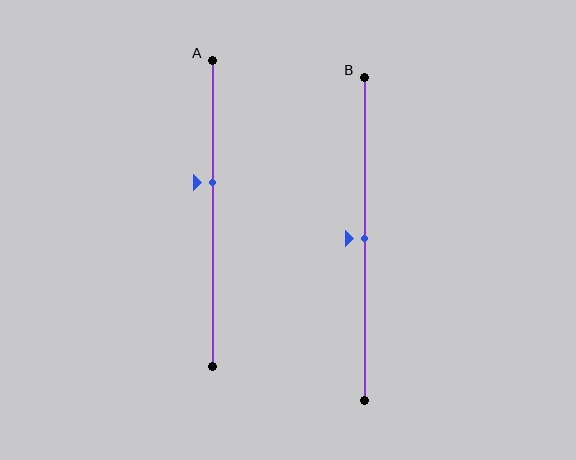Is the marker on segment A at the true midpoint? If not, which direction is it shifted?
No, the marker on segment A is shifted upward by about 10% of the segment length.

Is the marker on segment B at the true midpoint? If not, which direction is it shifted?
Yes, the marker on segment B is at the true midpoint.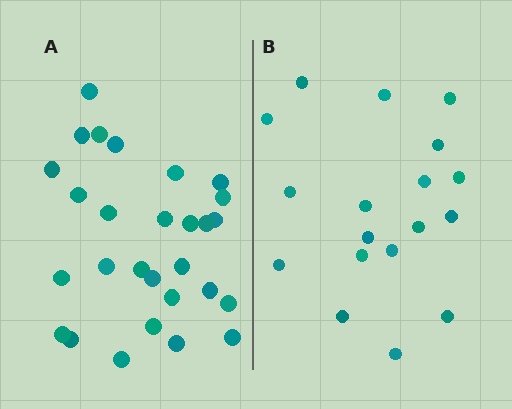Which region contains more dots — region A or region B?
Region A (the left region) has more dots.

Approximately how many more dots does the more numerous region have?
Region A has roughly 10 or so more dots than region B.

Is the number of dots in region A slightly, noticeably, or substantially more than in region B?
Region A has substantially more. The ratio is roughly 1.6 to 1.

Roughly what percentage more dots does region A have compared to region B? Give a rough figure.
About 55% more.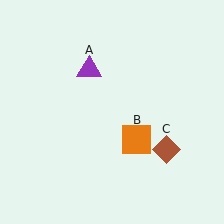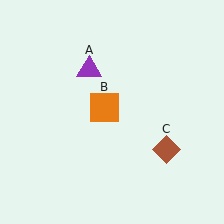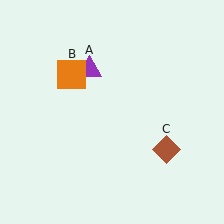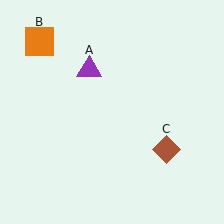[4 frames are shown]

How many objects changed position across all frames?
1 object changed position: orange square (object B).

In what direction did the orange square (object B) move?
The orange square (object B) moved up and to the left.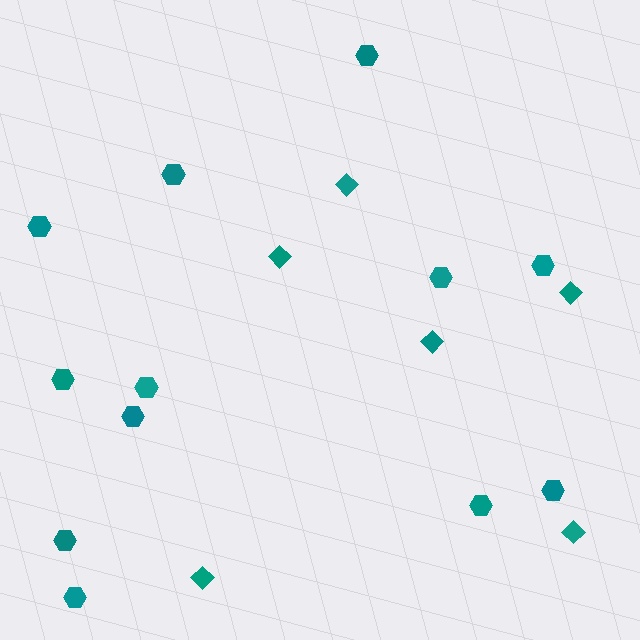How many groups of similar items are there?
There are 2 groups: one group of diamonds (6) and one group of hexagons (12).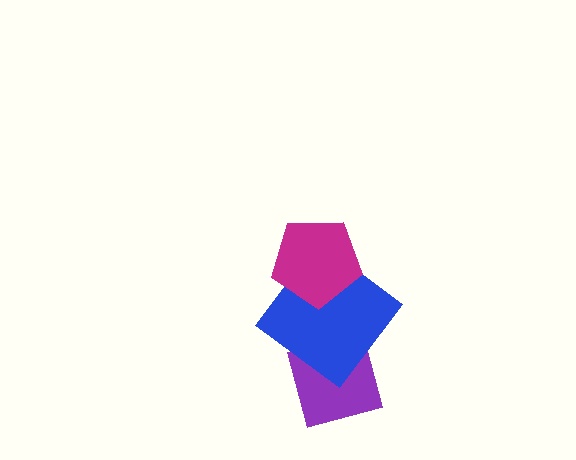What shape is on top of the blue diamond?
The magenta pentagon is on top of the blue diamond.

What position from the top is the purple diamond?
The purple diamond is 3rd from the top.